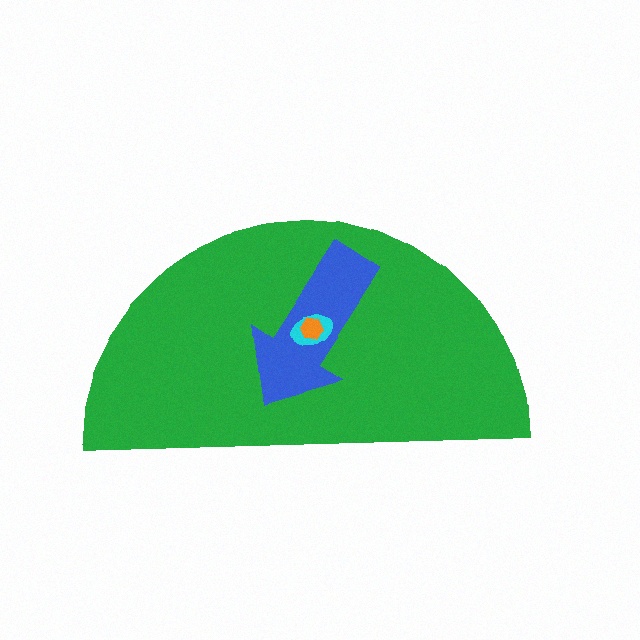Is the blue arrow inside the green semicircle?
Yes.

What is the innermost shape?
The orange hexagon.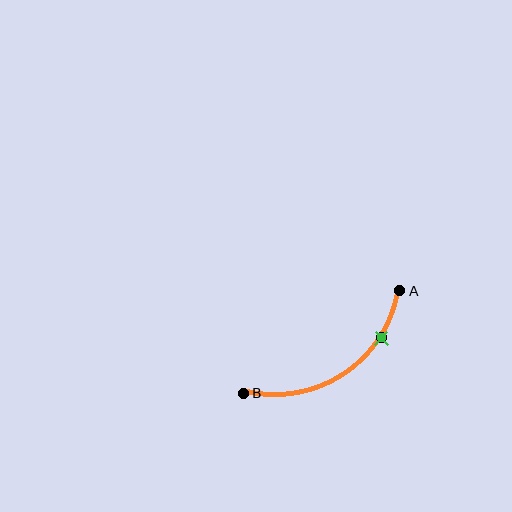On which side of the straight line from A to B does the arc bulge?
The arc bulges below the straight line connecting A and B.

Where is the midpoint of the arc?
The arc midpoint is the point on the curve farthest from the straight line joining A and B. It sits below that line.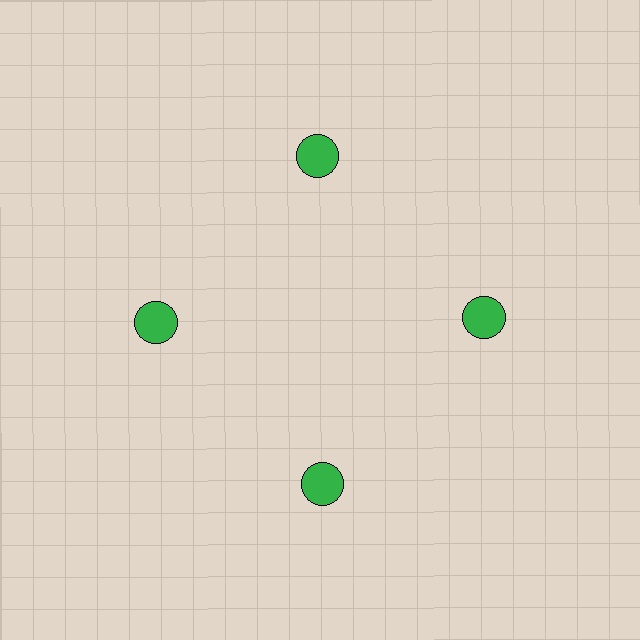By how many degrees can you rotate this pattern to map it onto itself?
The pattern maps onto itself every 90 degrees of rotation.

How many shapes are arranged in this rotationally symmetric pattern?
There are 4 shapes, arranged in 4 groups of 1.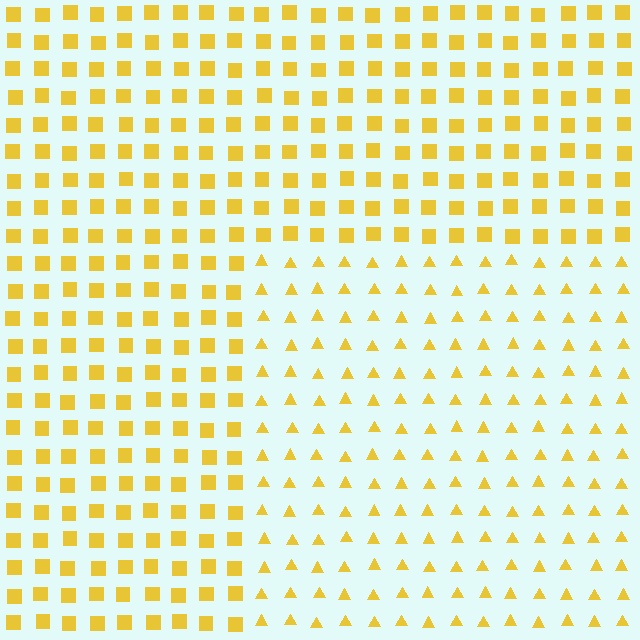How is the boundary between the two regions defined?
The boundary is defined by a change in element shape: triangles inside vs. squares outside. All elements share the same color and spacing.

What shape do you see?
I see a rectangle.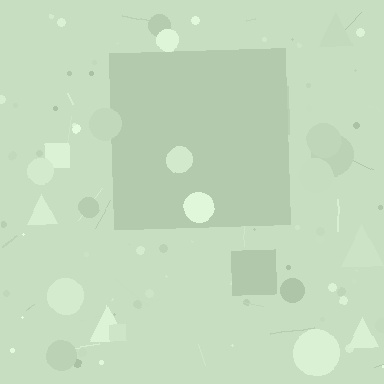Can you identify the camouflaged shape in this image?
The camouflaged shape is a square.